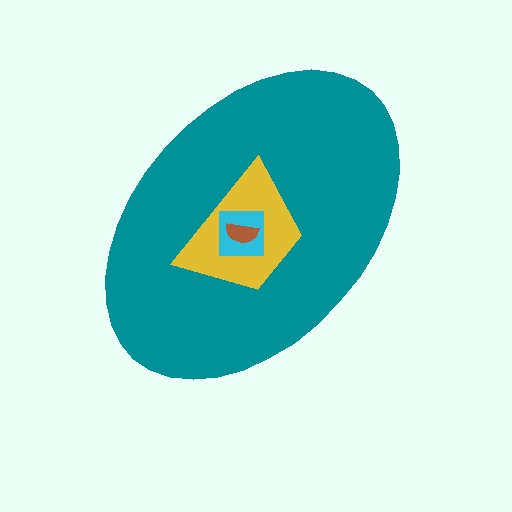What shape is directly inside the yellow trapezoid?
The cyan square.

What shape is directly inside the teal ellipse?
The yellow trapezoid.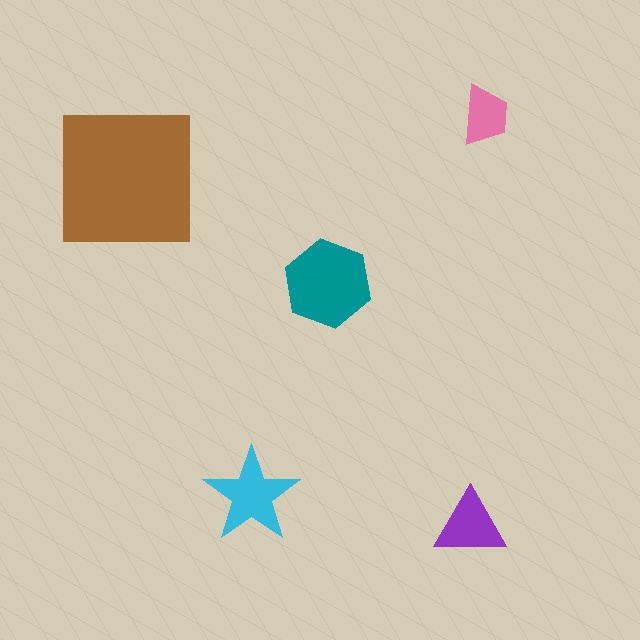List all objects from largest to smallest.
The brown square, the teal hexagon, the cyan star, the purple triangle, the pink trapezoid.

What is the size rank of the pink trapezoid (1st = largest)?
5th.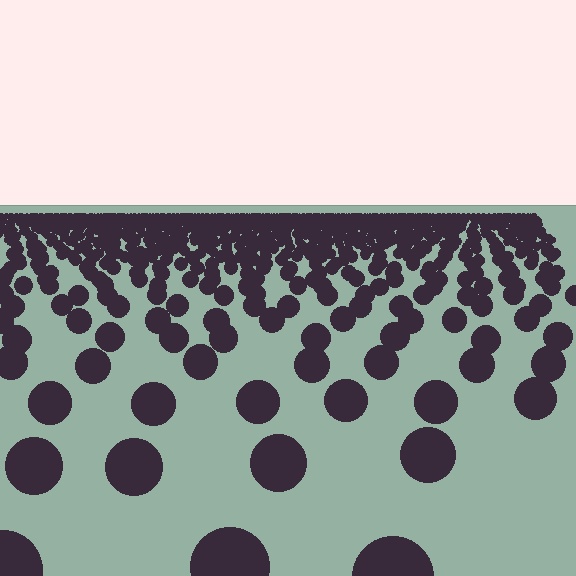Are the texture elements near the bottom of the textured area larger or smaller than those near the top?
Larger. Near the bottom, elements are closer to the viewer and appear at a bigger on-screen size.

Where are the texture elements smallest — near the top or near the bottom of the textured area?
Near the top.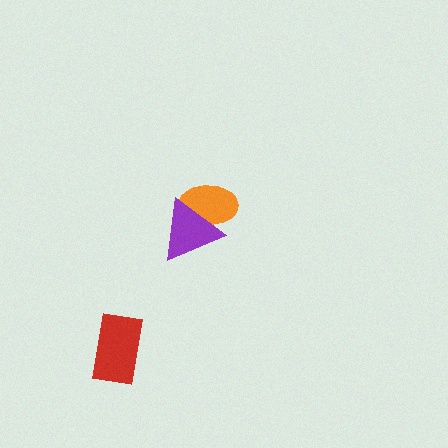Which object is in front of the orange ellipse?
The purple triangle is in front of the orange ellipse.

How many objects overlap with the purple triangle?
1 object overlaps with the purple triangle.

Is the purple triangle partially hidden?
No, no other shape covers it.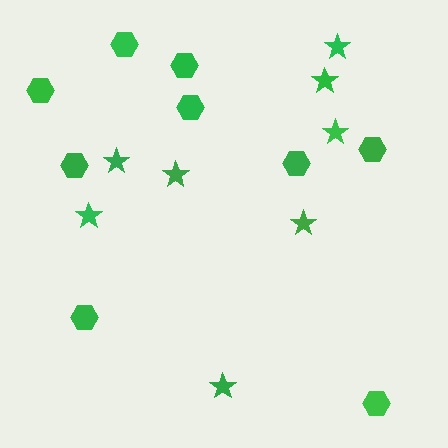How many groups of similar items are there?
There are 2 groups: one group of hexagons (9) and one group of stars (8).